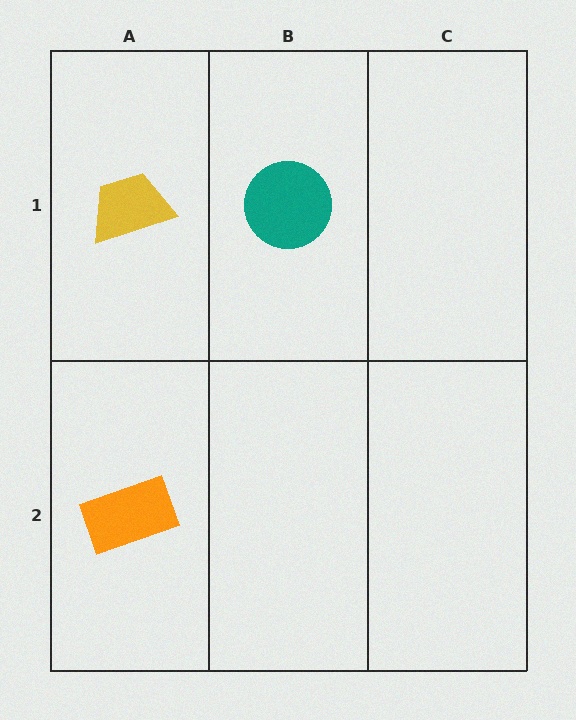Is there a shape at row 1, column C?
No, that cell is empty.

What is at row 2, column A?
An orange rectangle.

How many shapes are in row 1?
2 shapes.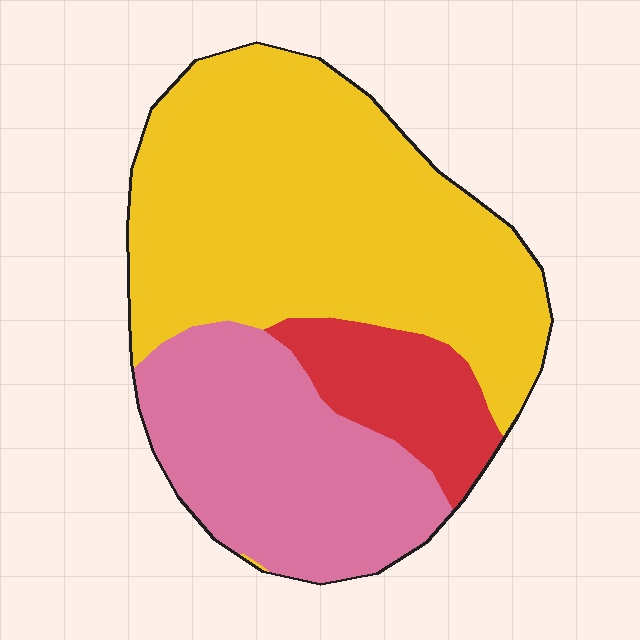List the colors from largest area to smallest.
From largest to smallest: yellow, pink, red.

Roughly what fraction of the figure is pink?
Pink covers 30% of the figure.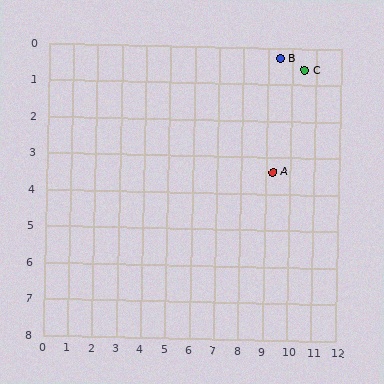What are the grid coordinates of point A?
Point A is at approximately (9.3, 3.4).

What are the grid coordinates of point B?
Point B is at approximately (9.5, 0.3).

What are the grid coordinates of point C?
Point C is at approximately (10.5, 0.6).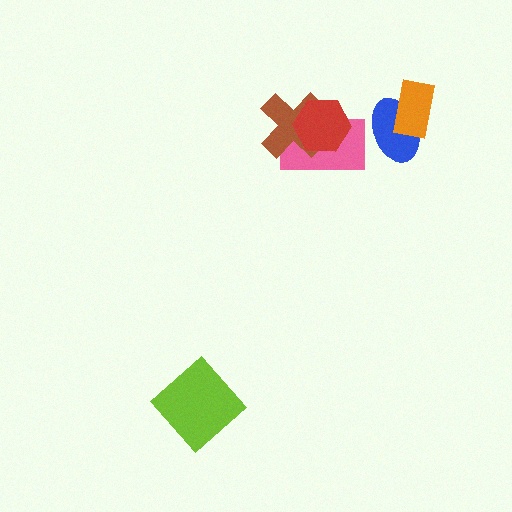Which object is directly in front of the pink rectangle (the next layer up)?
The brown cross is directly in front of the pink rectangle.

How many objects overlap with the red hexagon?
2 objects overlap with the red hexagon.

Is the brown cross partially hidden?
Yes, it is partially covered by another shape.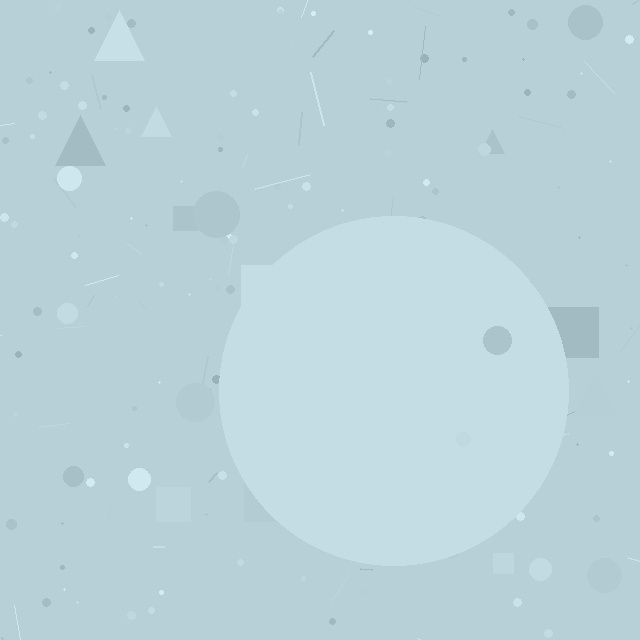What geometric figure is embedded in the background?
A circle is embedded in the background.